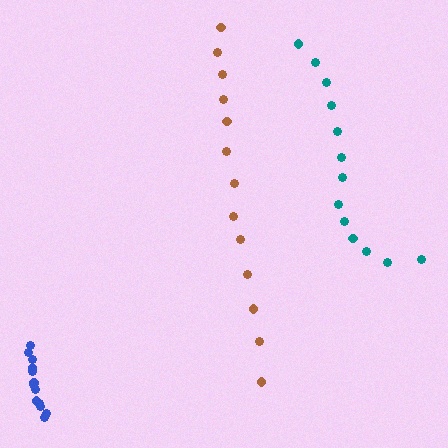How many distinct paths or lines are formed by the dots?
There are 3 distinct paths.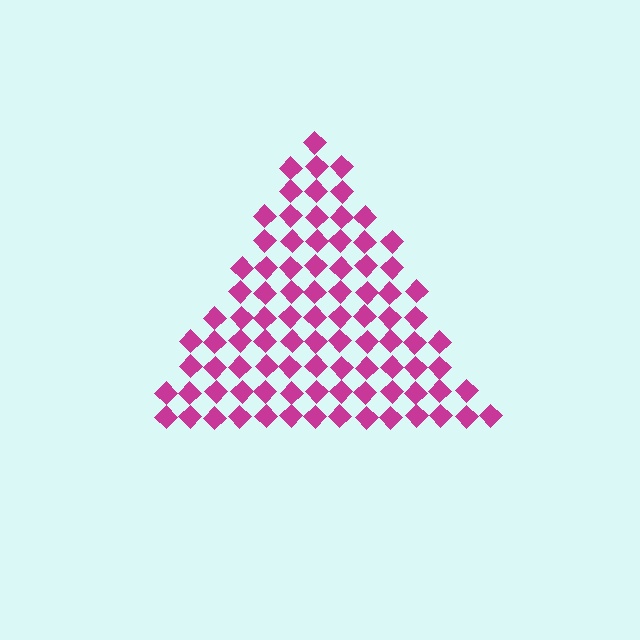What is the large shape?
The large shape is a triangle.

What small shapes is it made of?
It is made of small diamonds.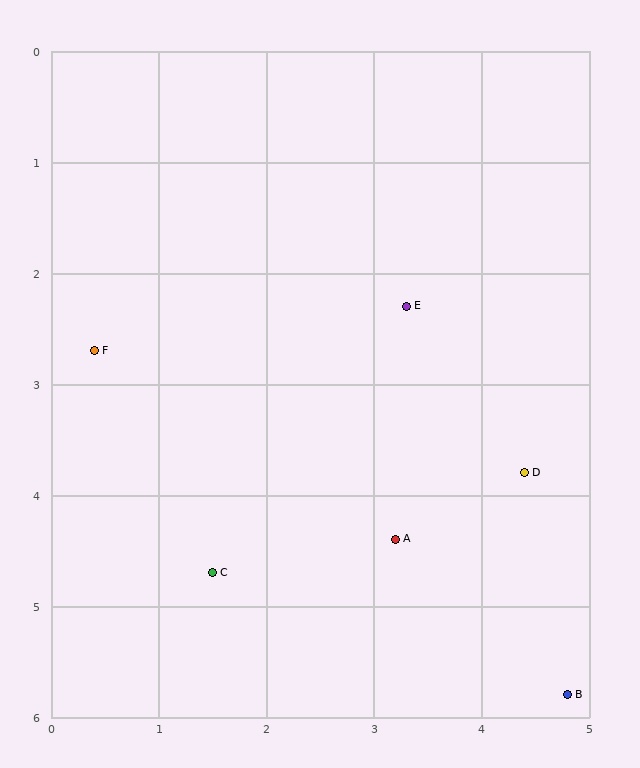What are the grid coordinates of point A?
Point A is at approximately (3.2, 4.4).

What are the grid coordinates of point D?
Point D is at approximately (4.4, 3.8).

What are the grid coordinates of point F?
Point F is at approximately (0.4, 2.7).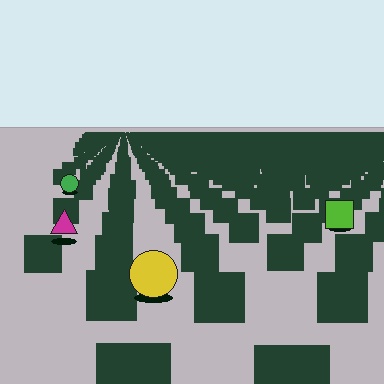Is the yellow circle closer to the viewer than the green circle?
Yes. The yellow circle is closer — you can tell from the texture gradient: the ground texture is coarser near it.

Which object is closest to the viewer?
The yellow circle is closest. The texture marks near it are larger and more spread out.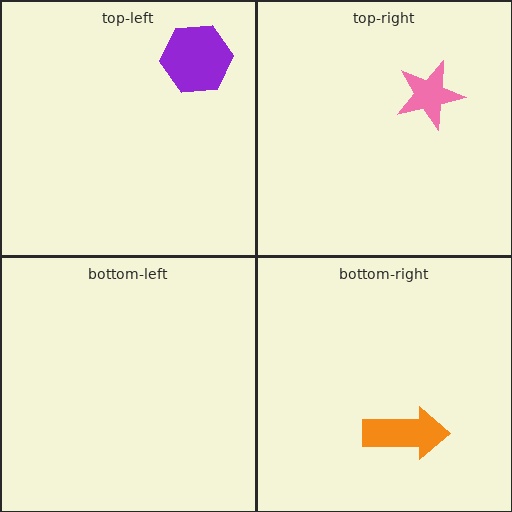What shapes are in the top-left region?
The purple hexagon.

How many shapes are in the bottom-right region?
1.